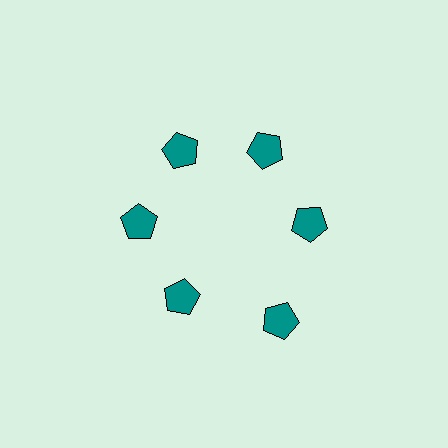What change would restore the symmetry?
The symmetry would be restored by moving it inward, back onto the ring so that all 6 pentagons sit at equal angles and equal distance from the center.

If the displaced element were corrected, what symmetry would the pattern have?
It would have 6-fold rotational symmetry — the pattern would map onto itself every 60 degrees.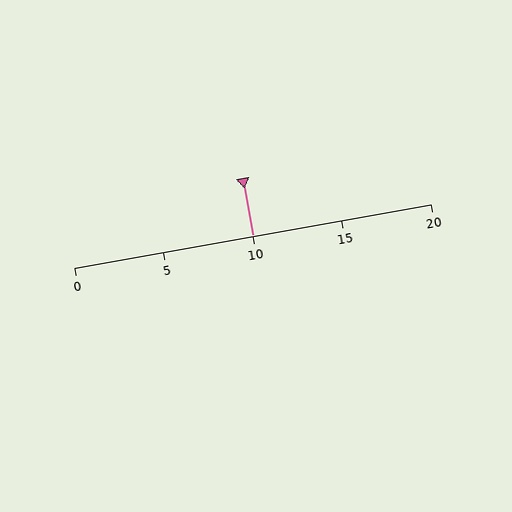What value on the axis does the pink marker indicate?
The marker indicates approximately 10.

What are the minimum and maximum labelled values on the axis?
The axis runs from 0 to 20.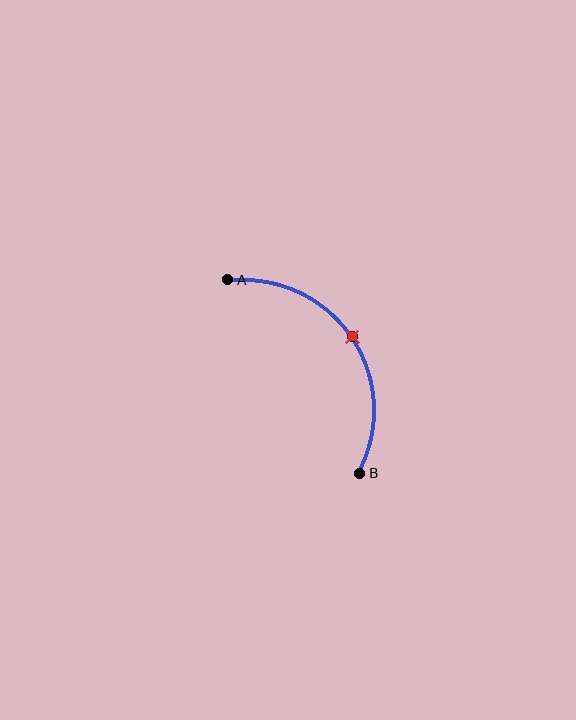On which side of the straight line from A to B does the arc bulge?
The arc bulges above and to the right of the straight line connecting A and B.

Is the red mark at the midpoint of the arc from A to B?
Yes. The red mark lies on the arc at equal arc-length from both A and B — it is the arc midpoint.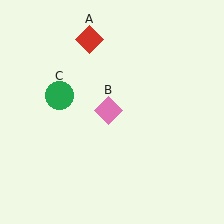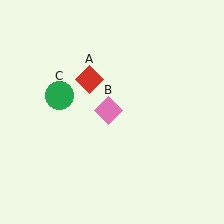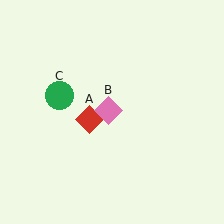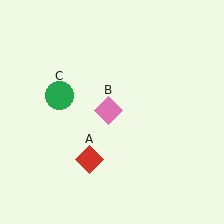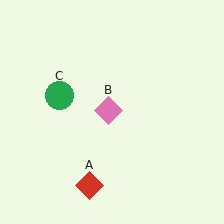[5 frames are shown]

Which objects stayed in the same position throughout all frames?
Pink diamond (object B) and green circle (object C) remained stationary.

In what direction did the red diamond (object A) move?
The red diamond (object A) moved down.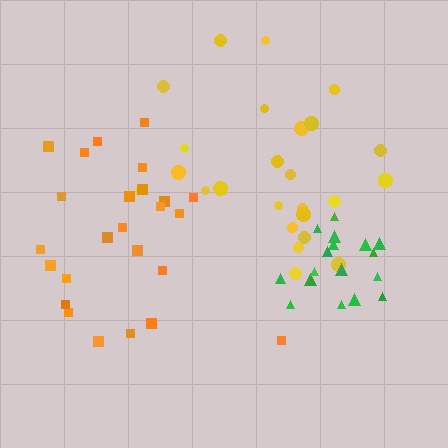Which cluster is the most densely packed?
Green.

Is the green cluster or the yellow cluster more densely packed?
Green.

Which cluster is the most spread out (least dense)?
Orange.